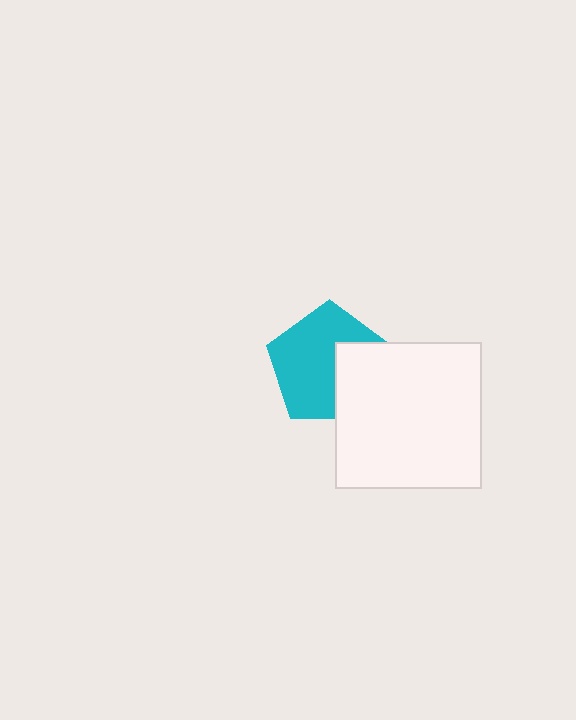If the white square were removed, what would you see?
You would see the complete cyan pentagon.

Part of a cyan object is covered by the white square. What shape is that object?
It is a pentagon.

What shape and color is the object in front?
The object in front is a white square.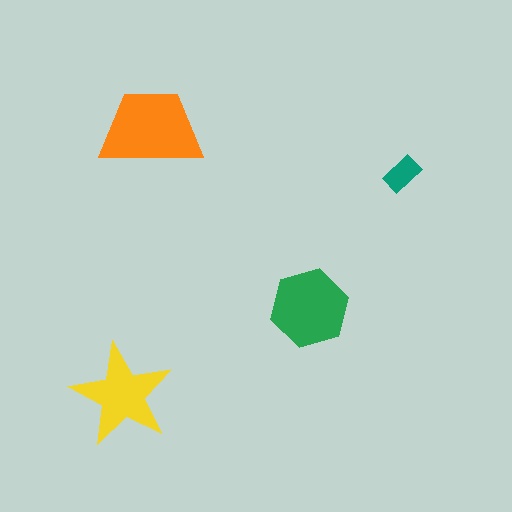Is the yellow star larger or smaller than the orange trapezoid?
Smaller.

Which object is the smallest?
The teal rectangle.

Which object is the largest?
The orange trapezoid.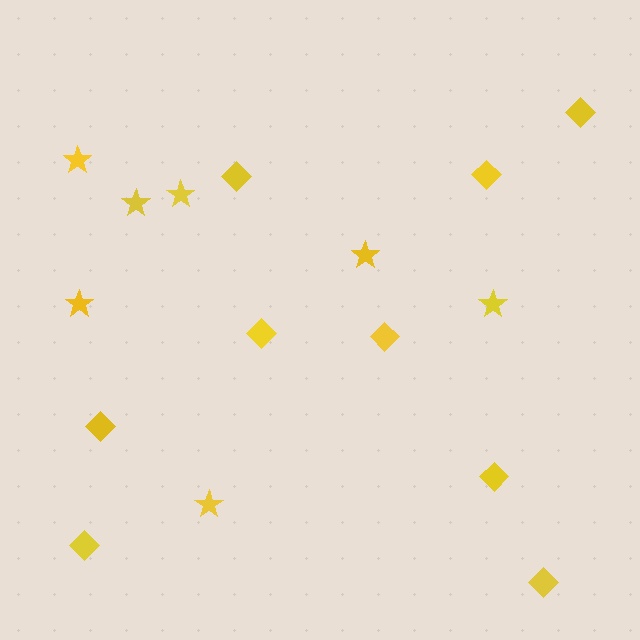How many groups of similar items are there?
There are 2 groups: one group of stars (7) and one group of diamonds (9).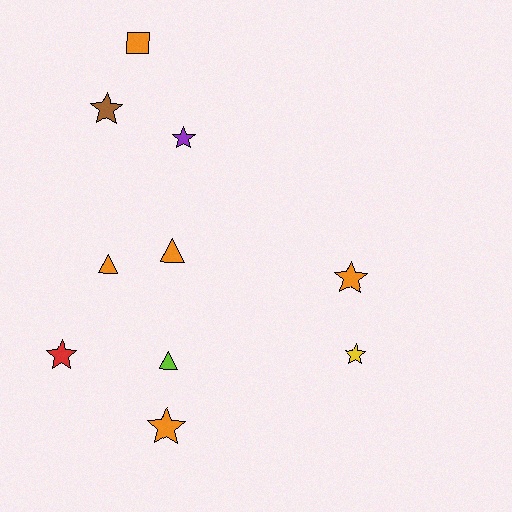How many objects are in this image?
There are 10 objects.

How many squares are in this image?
There is 1 square.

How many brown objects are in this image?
There is 1 brown object.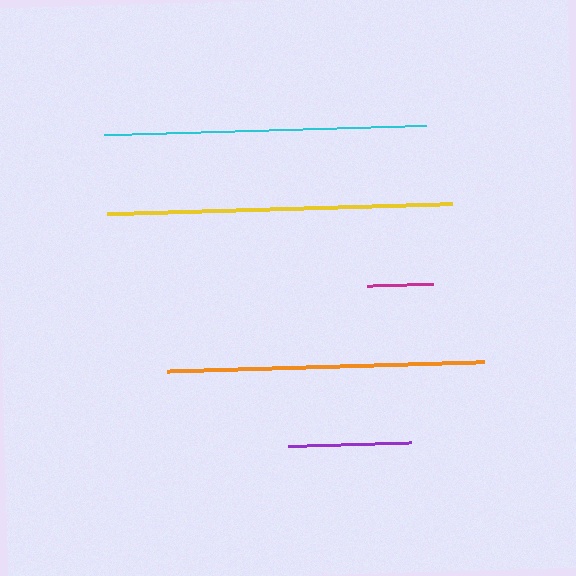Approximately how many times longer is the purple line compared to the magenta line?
The purple line is approximately 1.9 times the length of the magenta line.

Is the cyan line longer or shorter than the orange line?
The cyan line is longer than the orange line.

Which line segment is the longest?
The yellow line is the longest at approximately 345 pixels.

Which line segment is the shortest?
The magenta line is the shortest at approximately 66 pixels.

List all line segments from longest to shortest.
From longest to shortest: yellow, cyan, orange, purple, magenta.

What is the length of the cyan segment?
The cyan segment is approximately 322 pixels long.